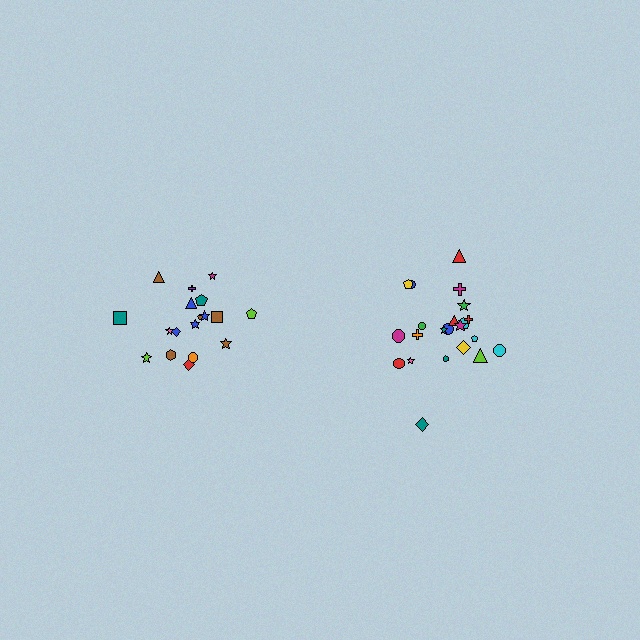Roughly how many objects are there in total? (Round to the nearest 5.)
Roughly 40 objects in total.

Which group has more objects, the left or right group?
The right group.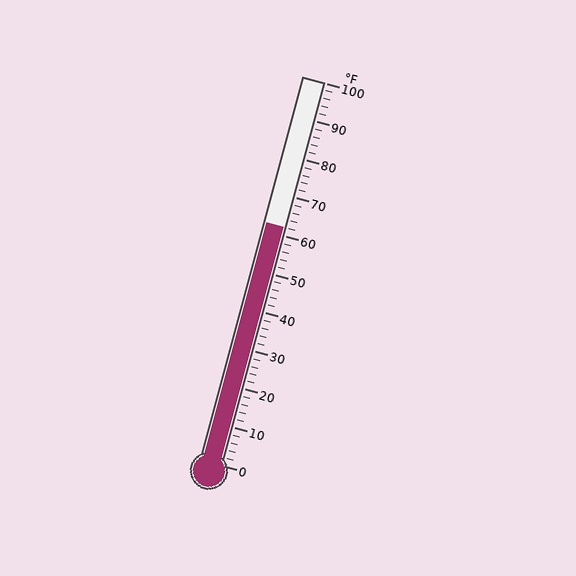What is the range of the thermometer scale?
The thermometer scale ranges from 0°F to 100°F.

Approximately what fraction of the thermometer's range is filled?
The thermometer is filled to approximately 60% of its range.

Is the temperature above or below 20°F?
The temperature is above 20°F.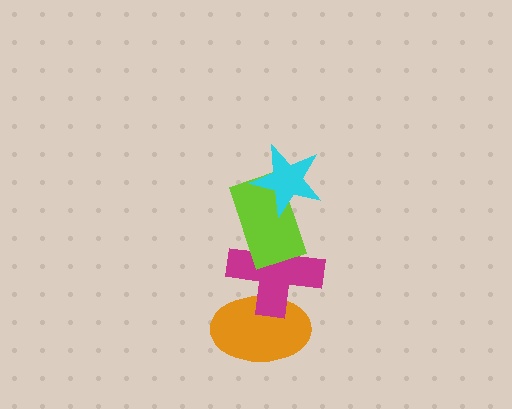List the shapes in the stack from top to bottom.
From top to bottom: the cyan star, the lime rectangle, the magenta cross, the orange ellipse.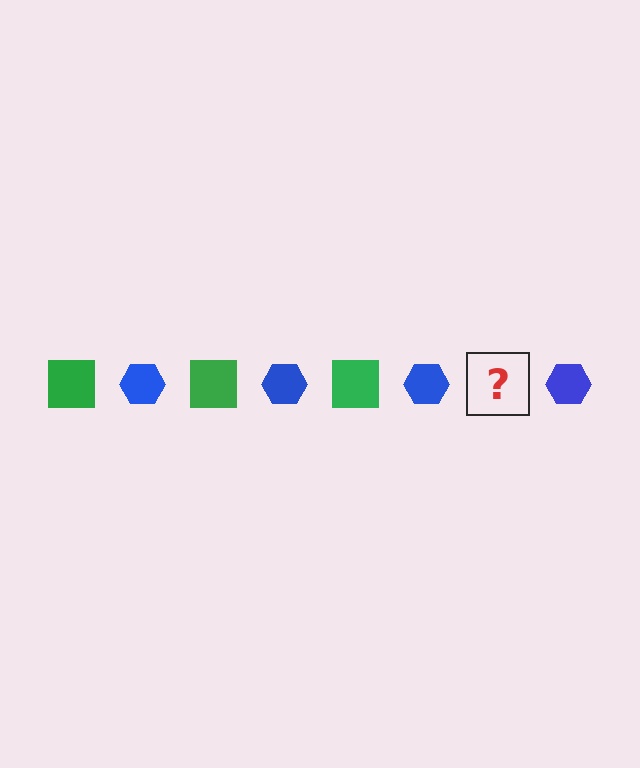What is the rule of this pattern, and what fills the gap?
The rule is that the pattern alternates between green square and blue hexagon. The gap should be filled with a green square.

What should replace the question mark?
The question mark should be replaced with a green square.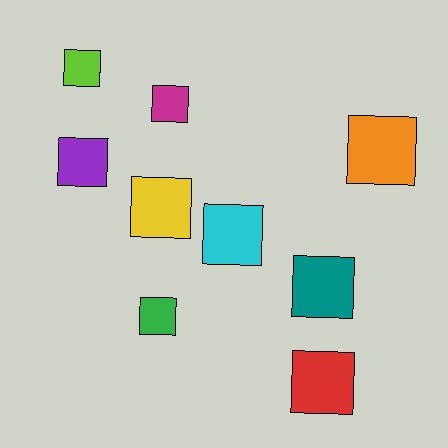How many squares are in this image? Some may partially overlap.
There are 9 squares.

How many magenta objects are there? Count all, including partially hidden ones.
There is 1 magenta object.